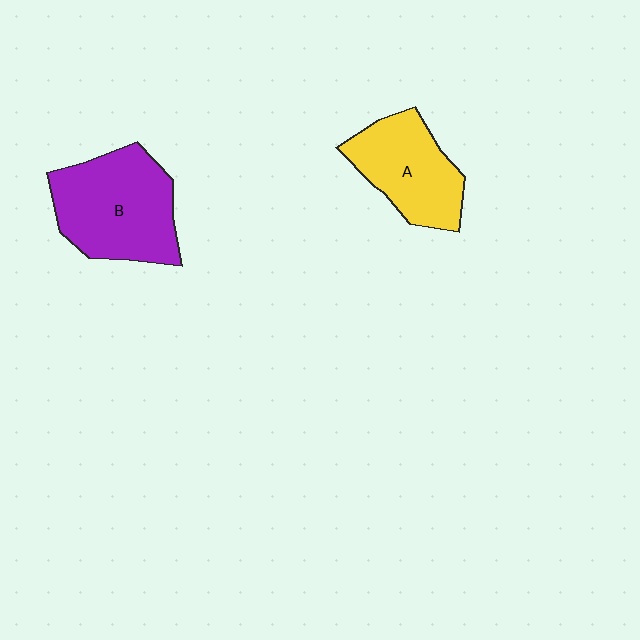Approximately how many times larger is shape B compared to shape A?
Approximately 1.3 times.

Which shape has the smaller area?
Shape A (yellow).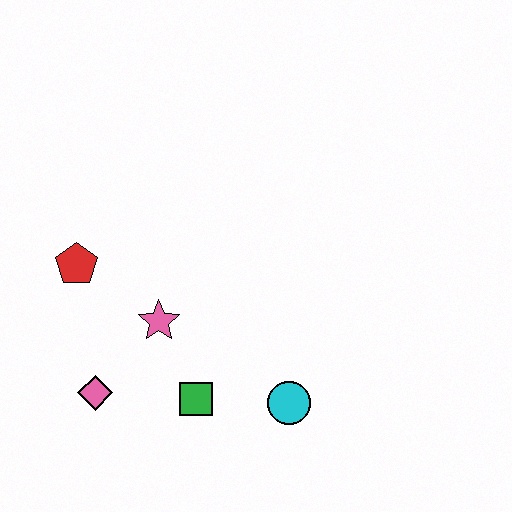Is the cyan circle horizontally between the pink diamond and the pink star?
No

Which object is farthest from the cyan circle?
The red pentagon is farthest from the cyan circle.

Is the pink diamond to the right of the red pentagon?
Yes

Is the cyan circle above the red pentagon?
No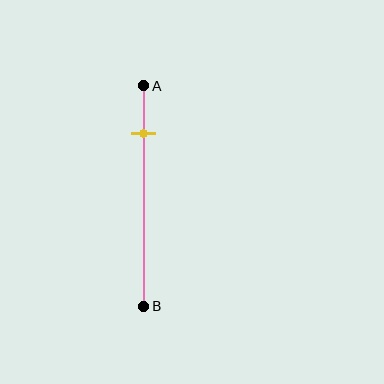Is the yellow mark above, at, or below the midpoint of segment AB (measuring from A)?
The yellow mark is above the midpoint of segment AB.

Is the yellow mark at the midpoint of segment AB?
No, the mark is at about 20% from A, not at the 50% midpoint.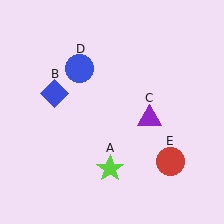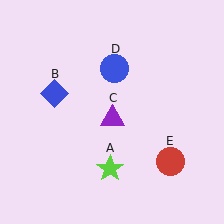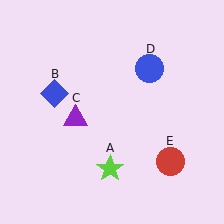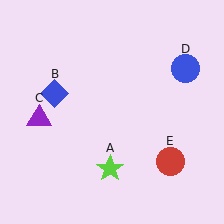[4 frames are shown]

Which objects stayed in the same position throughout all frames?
Lime star (object A) and blue diamond (object B) and red circle (object E) remained stationary.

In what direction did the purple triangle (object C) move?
The purple triangle (object C) moved left.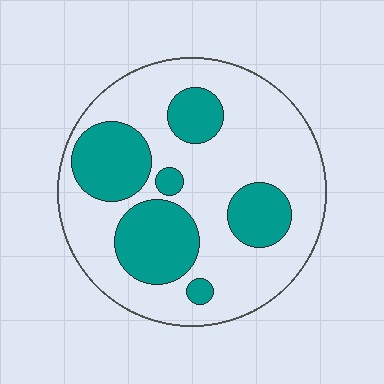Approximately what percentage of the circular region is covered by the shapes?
Approximately 30%.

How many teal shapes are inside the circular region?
6.